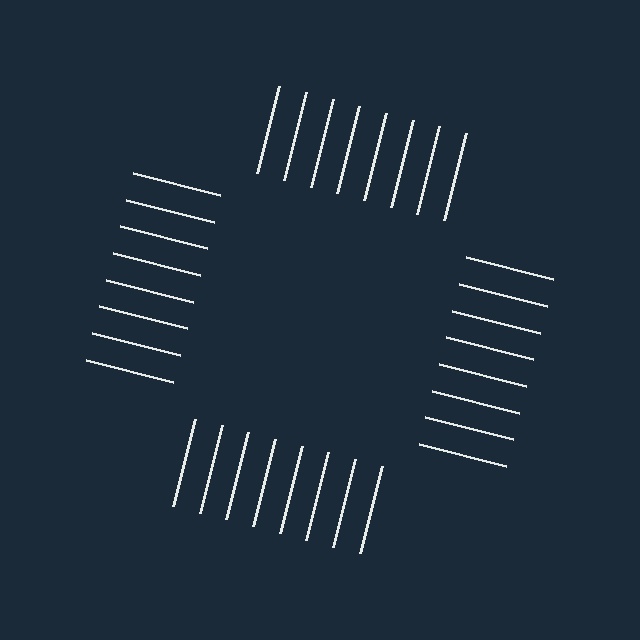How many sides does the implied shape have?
4 sides — the line-ends trace a square.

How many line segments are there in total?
32 — 8 along each of the 4 edges.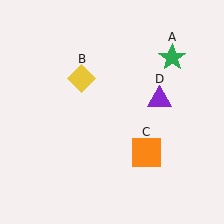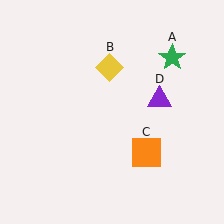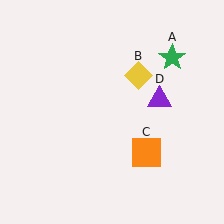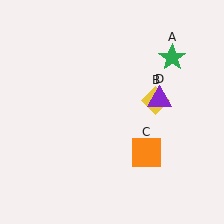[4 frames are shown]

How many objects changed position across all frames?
1 object changed position: yellow diamond (object B).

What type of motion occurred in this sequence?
The yellow diamond (object B) rotated clockwise around the center of the scene.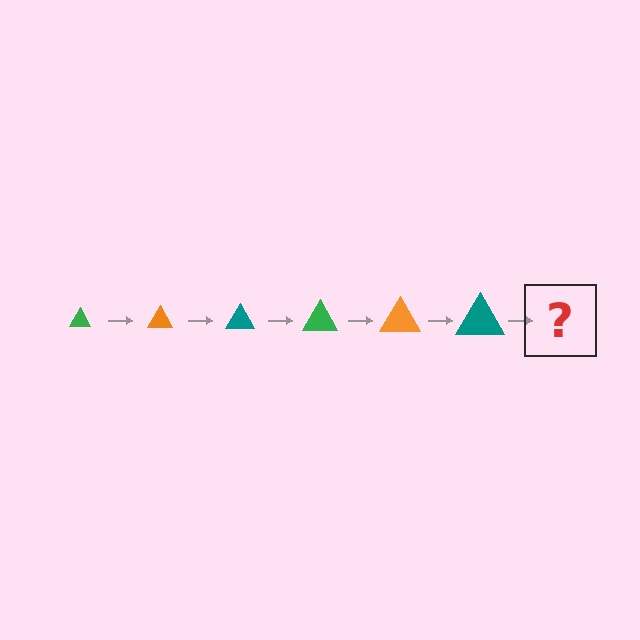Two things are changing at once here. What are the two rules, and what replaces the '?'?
The two rules are that the triangle grows larger each step and the color cycles through green, orange, and teal. The '?' should be a green triangle, larger than the previous one.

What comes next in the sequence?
The next element should be a green triangle, larger than the previous one.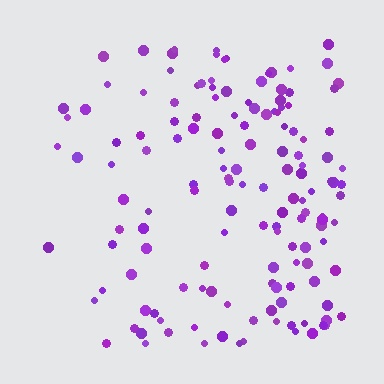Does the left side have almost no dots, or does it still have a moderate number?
Still a moderate number, just noticeably fewer than the right.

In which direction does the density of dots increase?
From left to right, with the right side densest.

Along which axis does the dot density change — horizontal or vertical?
Horizontal.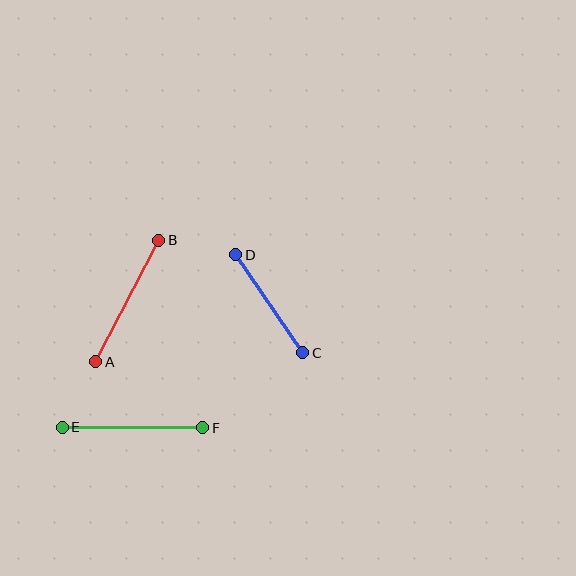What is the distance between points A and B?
The distance is approximately 137 pixels.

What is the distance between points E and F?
The distance is approximately 141 pixels.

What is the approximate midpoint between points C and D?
The midpoint is at approximately (269, 304) pixels.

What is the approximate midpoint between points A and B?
The midpoint is at approximately (127, 301) pixels.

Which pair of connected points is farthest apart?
Points E and F are farthest apart.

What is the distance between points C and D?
The distance is approximately 119 pixels.